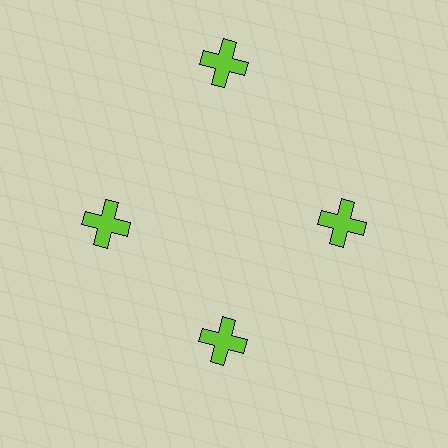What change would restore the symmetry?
The symmetry would be restored by moving it inward, back onto the ring so that all 4 crosses sit at equal angles and equal distance from the center.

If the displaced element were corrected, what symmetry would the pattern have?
It would have 4-fold rotational symmetry — the pattern would map onto itself every 90 degrees.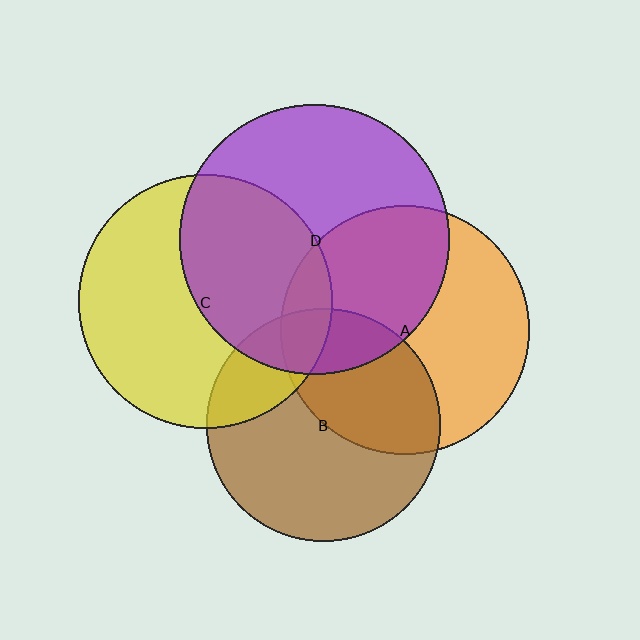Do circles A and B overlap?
Yes.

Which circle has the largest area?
Circle D (purple).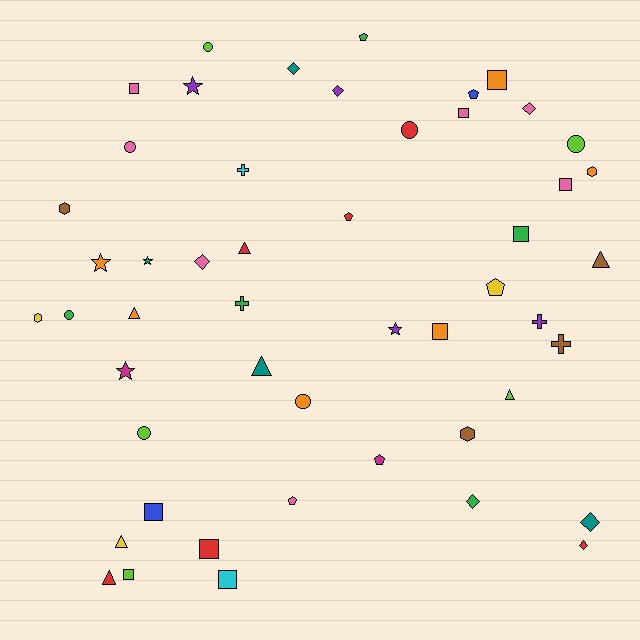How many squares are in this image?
There are 10 squares.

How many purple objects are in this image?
There are 4 purple objects.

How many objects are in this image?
There are 50 objects.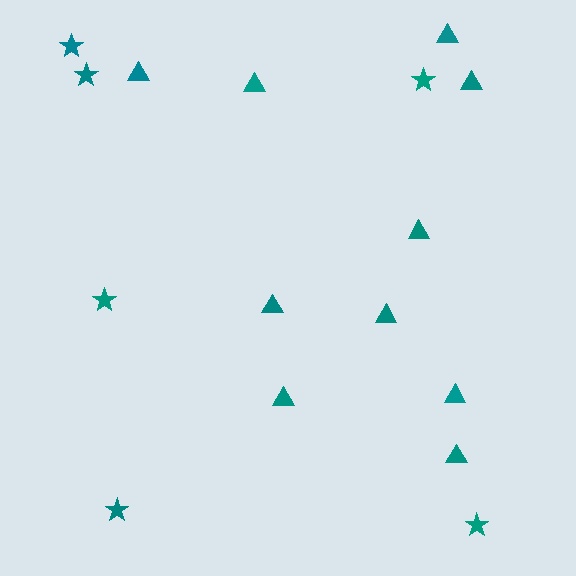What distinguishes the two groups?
There are 2 groups: one group of triangles (10) and one group of stars (6).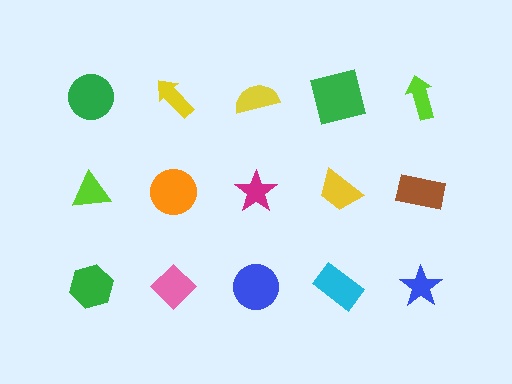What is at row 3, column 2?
A pink diamond.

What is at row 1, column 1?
A green circle.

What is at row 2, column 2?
An orange circle.